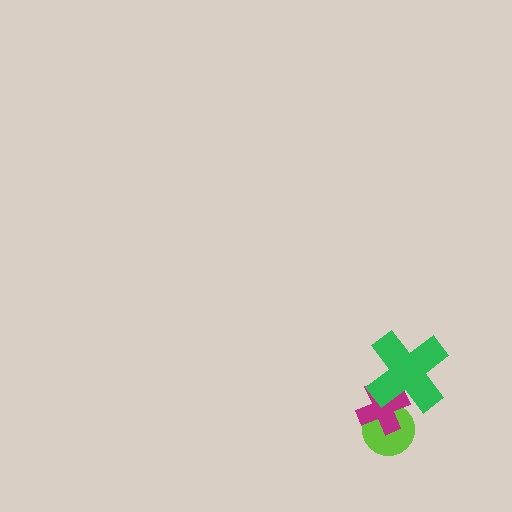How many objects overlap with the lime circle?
2 objects overlap with the lime circle.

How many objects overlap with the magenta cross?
2 objects overlap with the magenta cross.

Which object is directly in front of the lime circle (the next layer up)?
The magenta cross is directly in front of the lime circle.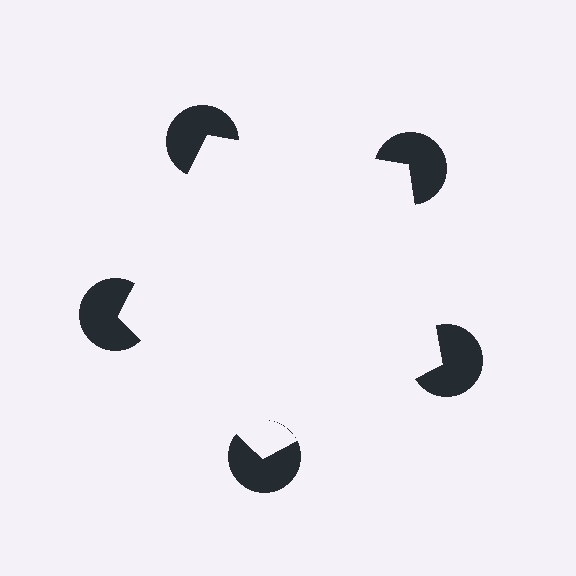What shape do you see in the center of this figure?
An illusory pentagon — its edges are inferred from the aligned wedge cuts in the pac-man discs, not physically drawn.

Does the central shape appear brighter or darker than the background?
It typically appears slightly brighter than the background, even though no actual brightness change is drawn.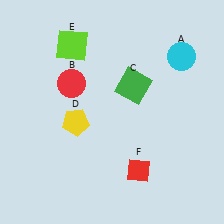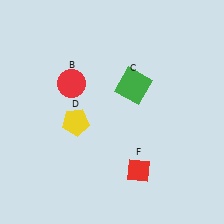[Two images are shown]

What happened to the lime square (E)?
The lime square (E) was removed in Image 2. It was in the top-left area of Image 1.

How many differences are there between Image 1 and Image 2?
There are 2 differences between the two images.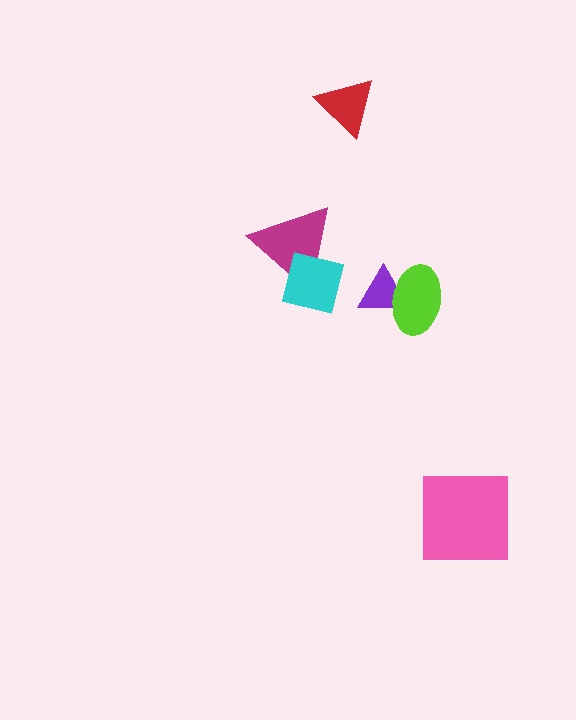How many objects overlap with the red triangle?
0 objects overlap with the red triangle.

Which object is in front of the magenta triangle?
The cyan square is in front of the magenta triangle.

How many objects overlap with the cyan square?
1 object overlaps with the cyan square.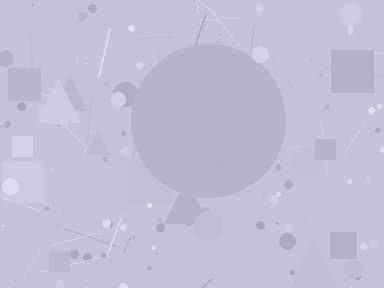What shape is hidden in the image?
A circle is hidden in the image.